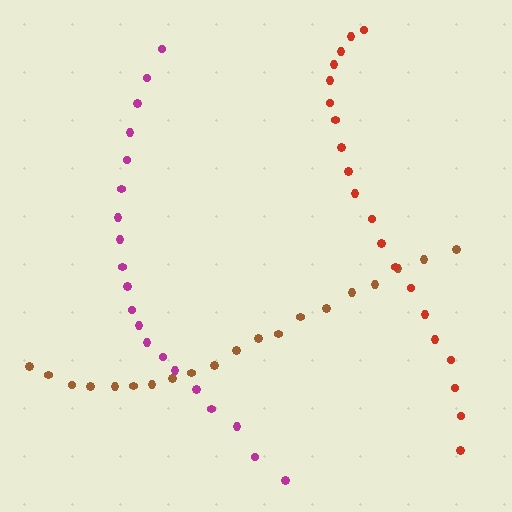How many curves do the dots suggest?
There are 3 distinct paths.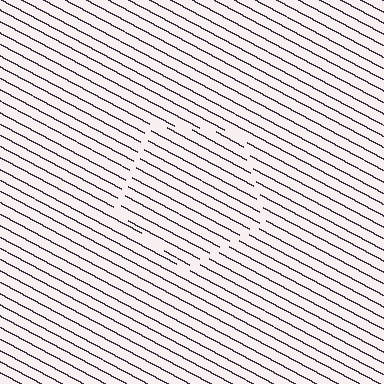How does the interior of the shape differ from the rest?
The interior of the shape contains the same grating, shifted by half a period — the contour is defined by the phase discontinuity where line-ends from the inner and outer gratings abut.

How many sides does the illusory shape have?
5 sides — the line-ends trace a pentagon.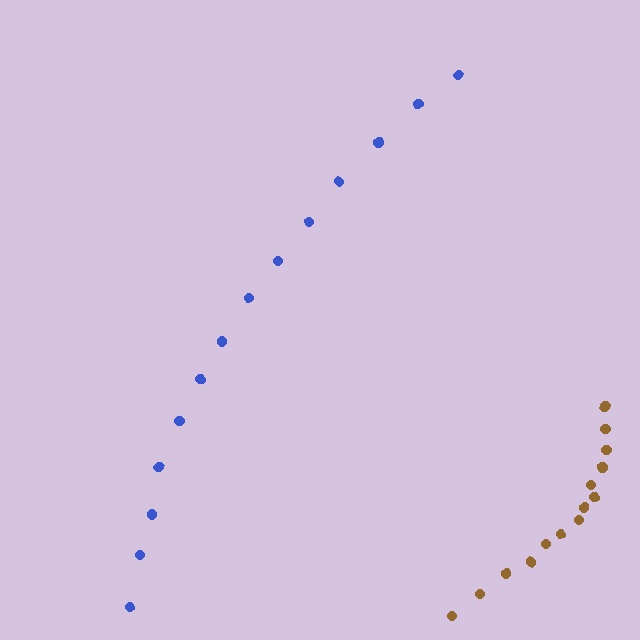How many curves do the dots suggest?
There are 2 distinct paths.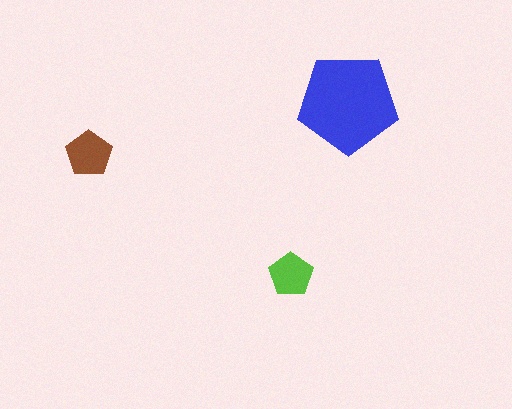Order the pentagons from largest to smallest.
the blue one, the brown one, the lime one.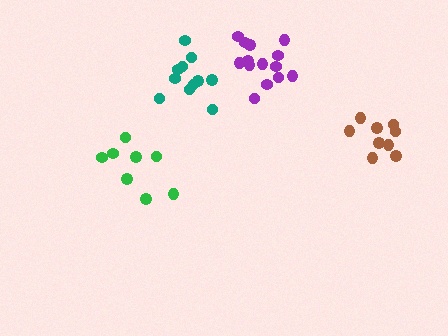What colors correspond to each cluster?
The clusters are colored: green, purple, brown, teal.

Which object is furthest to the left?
The green cluster is leftmost.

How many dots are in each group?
Group 1: 8 dots, Group 2: 14 dots, Group 3: 9 dots, Group 4: 11 dots (42 total).